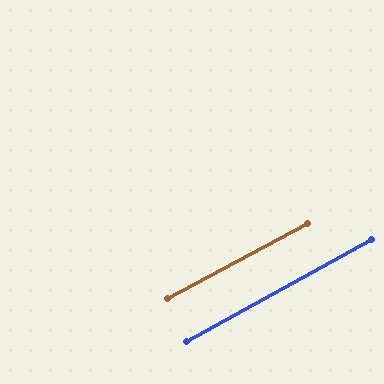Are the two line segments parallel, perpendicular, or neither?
Parallel — their directions differ by only 0.8°.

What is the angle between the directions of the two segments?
Approximately 1 degree.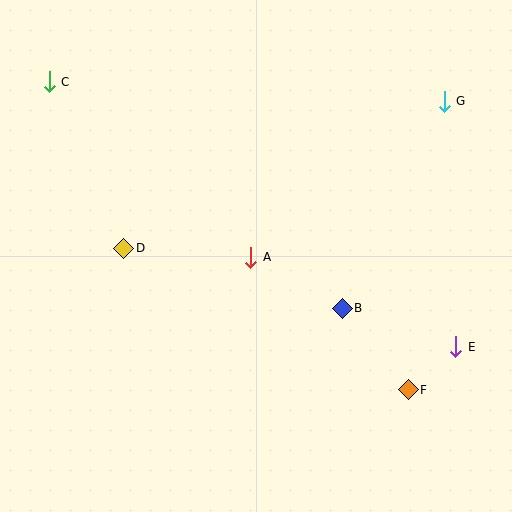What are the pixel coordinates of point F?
Point F is at (408, 390).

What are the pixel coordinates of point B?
Point B is at (342, 308).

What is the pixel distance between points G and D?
The distance between G and D is 352 pixels.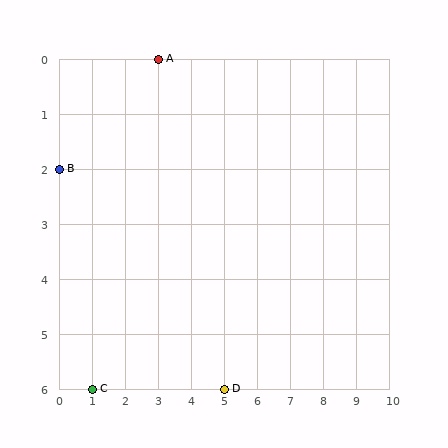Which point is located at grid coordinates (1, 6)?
Point C is at (1, 6).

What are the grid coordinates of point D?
Point D is at grid coordinates (5, 6).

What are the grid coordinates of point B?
Point B is at grid coordinates (0, 2).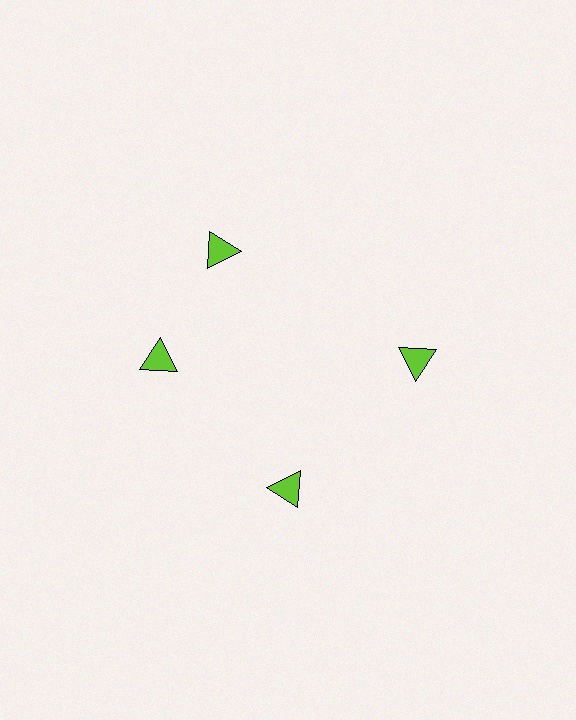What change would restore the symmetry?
The symmetry would be restored by rotating it back into even spacing with its neighbors so that all 4 triangles sit at equal angles and equal distance from the center.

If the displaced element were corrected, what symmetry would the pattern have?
It would have 4-fold rotational symmetry — the pattern would map onto itself every 90 degrees.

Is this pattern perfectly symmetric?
No. The 4 lime triangles are arranged in a ring, but one element near the 12 o'clock position is rotated out of alignment along the ring, breaking the 4-fold rotational symmetry.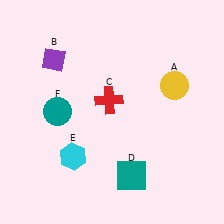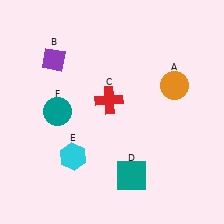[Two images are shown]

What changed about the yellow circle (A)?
In Image 1, A is yellow. In Image 2, it changed to orange.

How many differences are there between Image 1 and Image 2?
There is 1 difference between the two images.